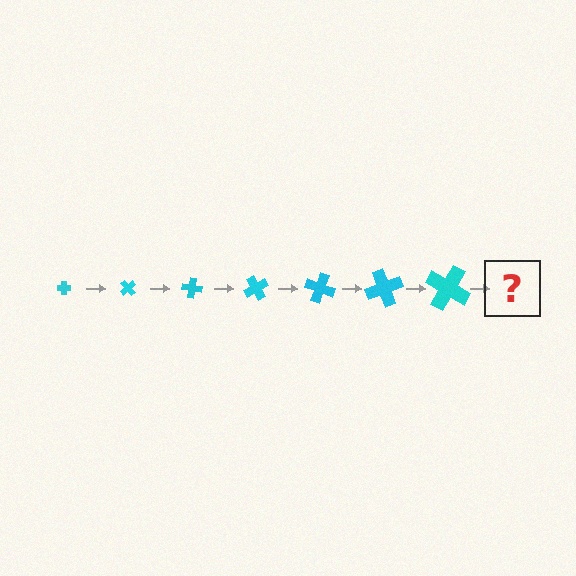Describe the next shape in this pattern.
It should be a cross, larger than the previous one and rotated 350 degrees from the start.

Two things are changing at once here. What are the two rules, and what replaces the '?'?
The two rules are that the cross grows larger each step and it rotates 50 degrees each step. The '?' should be a cross, larger than the previous one and rotated 350 degrees from the start.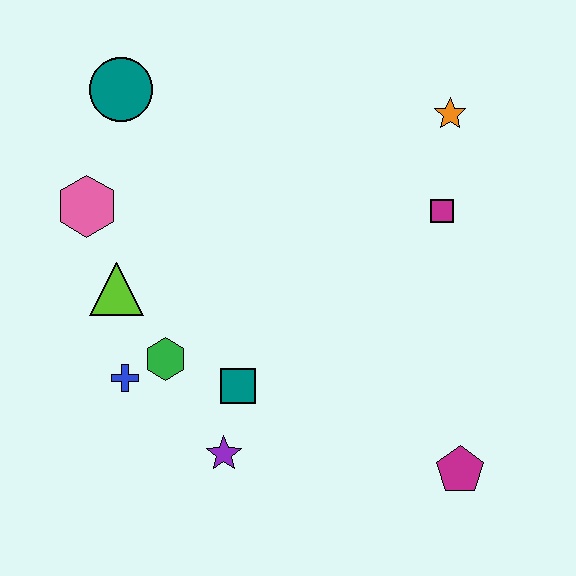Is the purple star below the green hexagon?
Yes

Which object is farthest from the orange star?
The blue cross is farthest from the orange star.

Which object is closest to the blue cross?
The green hexagon is closest to the blue cross.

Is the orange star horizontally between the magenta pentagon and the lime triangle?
Yes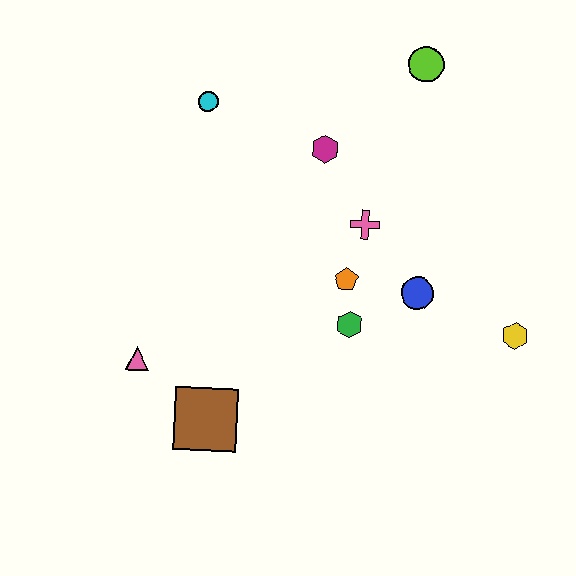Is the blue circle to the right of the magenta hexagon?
Yes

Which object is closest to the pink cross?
The orange pentagon is closest to the pink cross.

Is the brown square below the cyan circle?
Yes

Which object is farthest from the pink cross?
The pink triangle is farthest from the pink cross.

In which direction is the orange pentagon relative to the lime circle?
The orange pentagon is below the lime circle.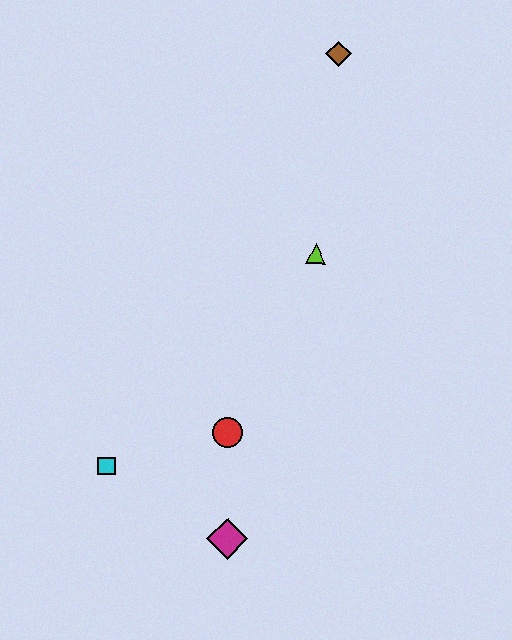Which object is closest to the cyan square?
The red circle is closest to the cyan square.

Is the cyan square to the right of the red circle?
No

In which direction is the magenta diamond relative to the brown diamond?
The magenta diamond is below the brown diamond.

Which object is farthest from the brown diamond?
The magenta diamond is farthest from the brown diamond.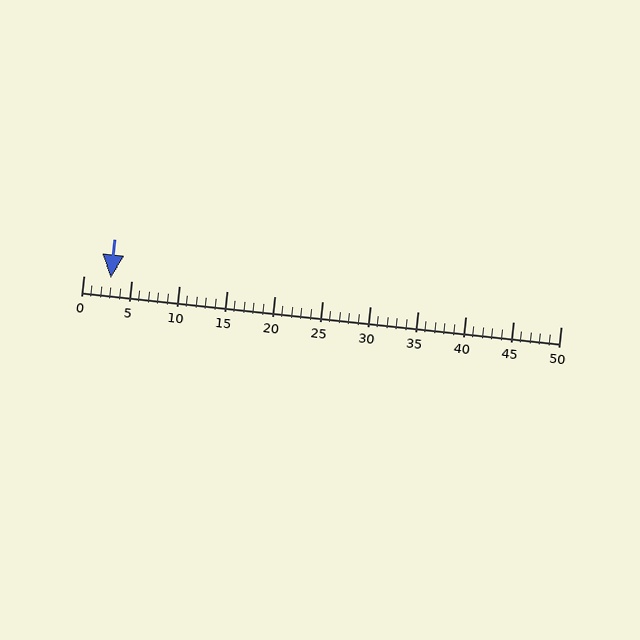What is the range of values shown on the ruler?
The ruler shows values from 0 to 50.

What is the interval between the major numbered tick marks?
The major tick marks are spaced 5 units apart.